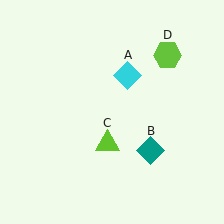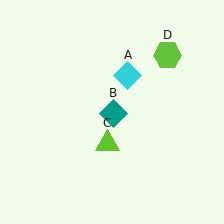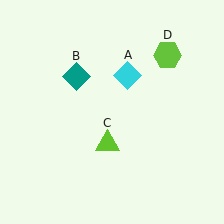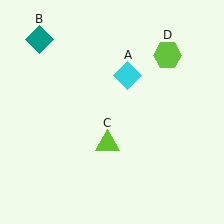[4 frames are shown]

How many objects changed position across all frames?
1 object changed position: teal diamond (object B).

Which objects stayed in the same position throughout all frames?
Cyan diamond (object A) and lime triangle (object C) and lime hexagon (object D) remained stationary.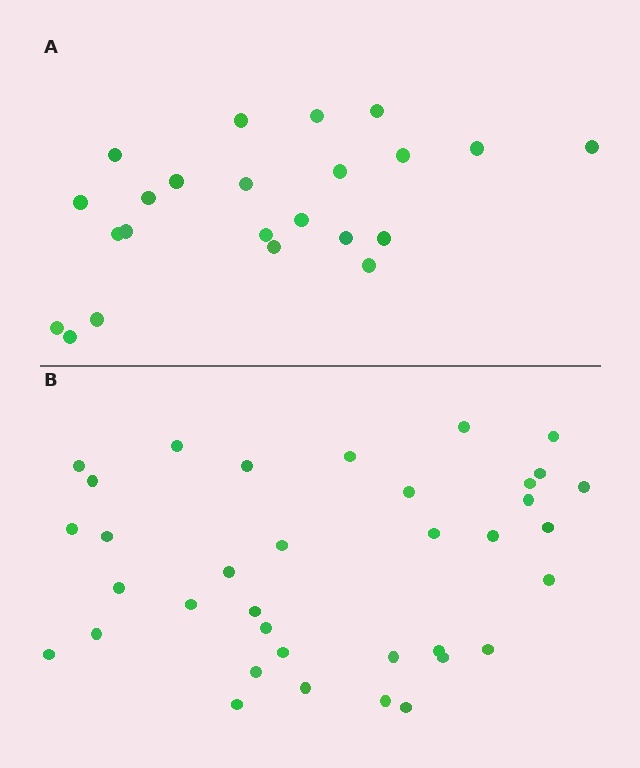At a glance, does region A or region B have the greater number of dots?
Region B (the bottom region) has more dots.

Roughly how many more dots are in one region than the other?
Region B has approximately 15 more dots than region A.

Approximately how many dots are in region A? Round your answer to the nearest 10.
About 20 dots. (The exact count is 23, which rounds to 20.)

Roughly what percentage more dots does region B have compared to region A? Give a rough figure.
About 55% more.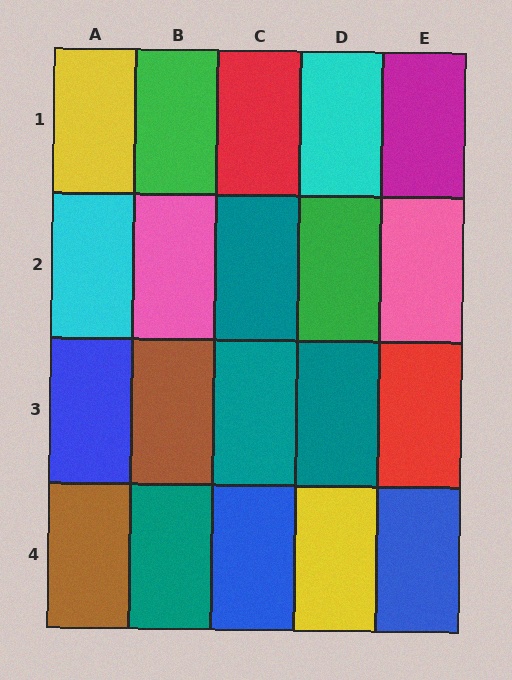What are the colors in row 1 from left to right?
Yellow, green, red, cyan, magenta.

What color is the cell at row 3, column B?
Brown.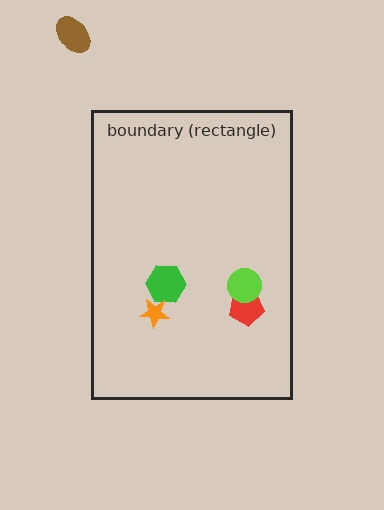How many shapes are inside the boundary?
4 inside, 1 outside.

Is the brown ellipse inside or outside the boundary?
Outside.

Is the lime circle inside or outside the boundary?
Inside.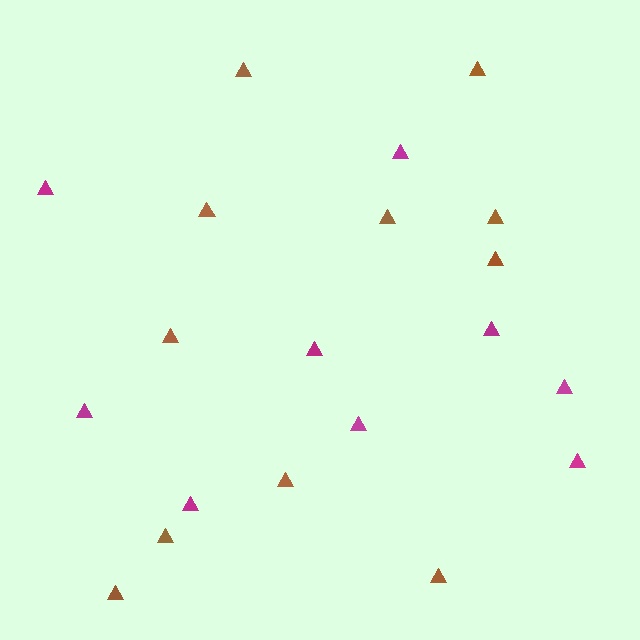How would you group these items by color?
There are 2 groups: one group of brown triangles (11) and one group of magenta triangles (9).